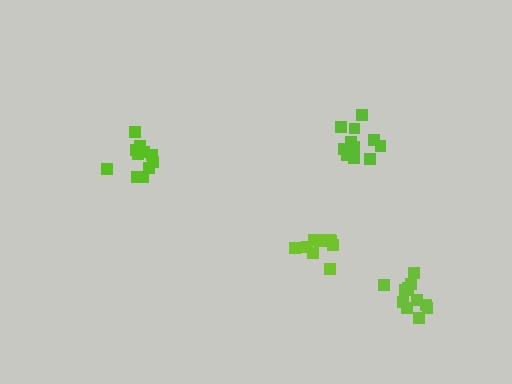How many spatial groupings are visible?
There are 4 spatial groupings.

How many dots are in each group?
Group 1: 11 dots, Group 2: 11 dots, Group 3: 11 dots, Group 4: 11 dots (44 total).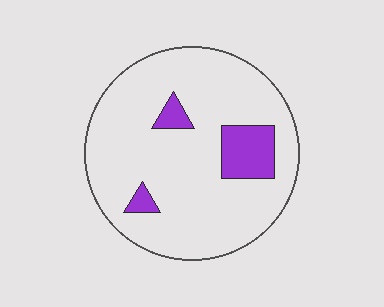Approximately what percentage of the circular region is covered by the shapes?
Approximately 10%.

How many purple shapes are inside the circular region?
3.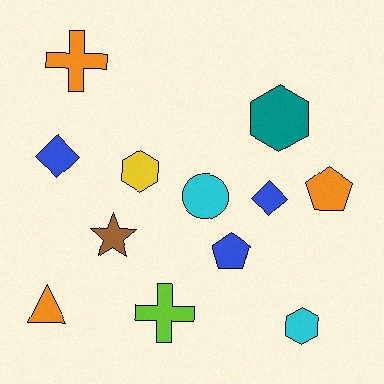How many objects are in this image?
There are 12 objects.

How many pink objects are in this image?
There are no pink objects.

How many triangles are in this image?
There is 1 triangle.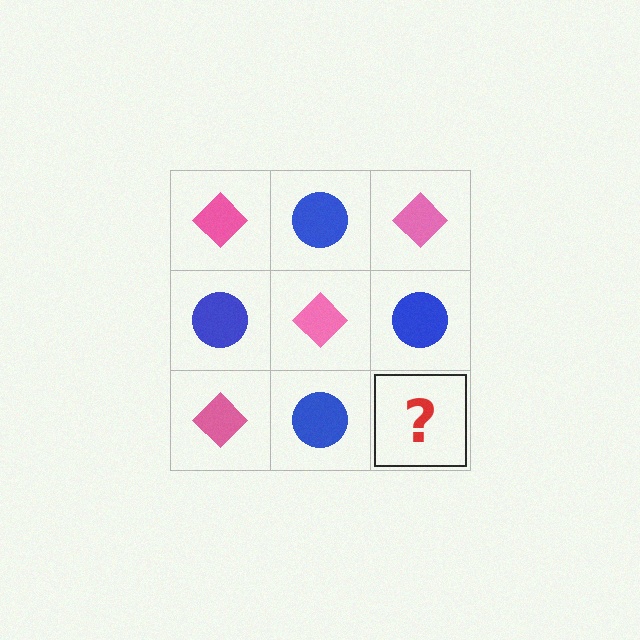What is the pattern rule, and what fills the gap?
The rule is that it alternates pink diamond and blue circle in a checkerboard pattern. The gap should be filled with a pink diamond.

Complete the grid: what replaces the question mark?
The question mark should be replaced with a pink diamond.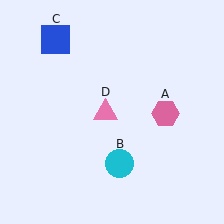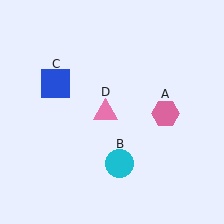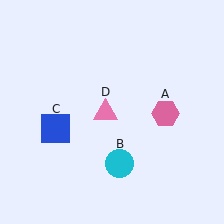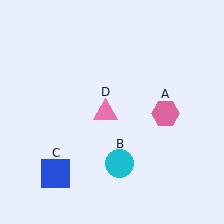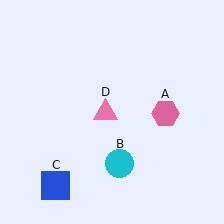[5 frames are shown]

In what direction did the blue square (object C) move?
The blue square (object C) moved down.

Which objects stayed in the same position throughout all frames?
Pink hexagon (object A) and cyan circle (object B) and pink triangle (object D) remained stationary.